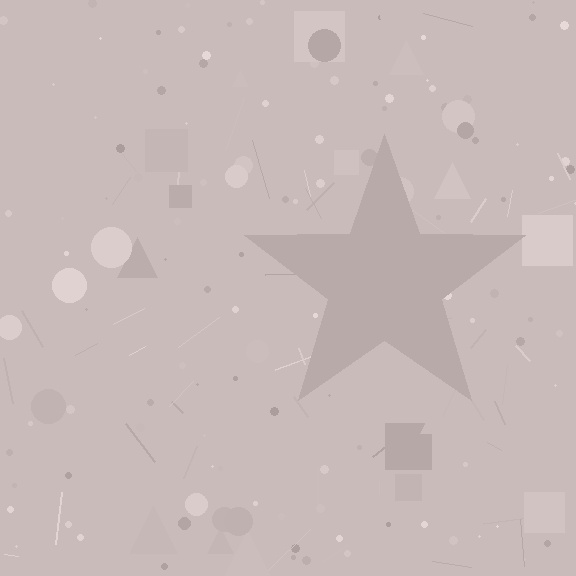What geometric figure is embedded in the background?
A star is embedded in the background.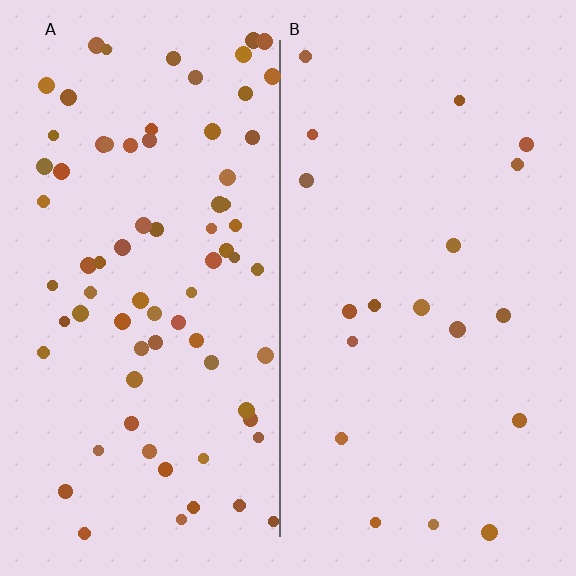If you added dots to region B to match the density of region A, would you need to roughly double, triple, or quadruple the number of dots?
Approximately quadruple.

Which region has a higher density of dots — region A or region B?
A (the left).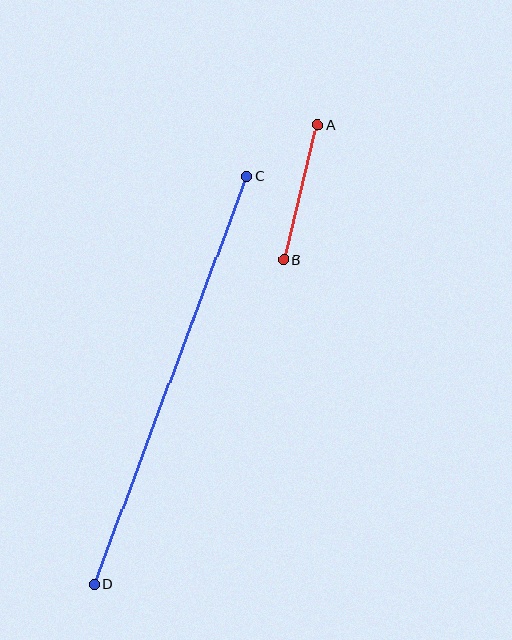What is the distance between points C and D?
The distance is approximately 436 pixels.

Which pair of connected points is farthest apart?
Points C and D are farthest apart.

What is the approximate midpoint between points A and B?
The midpoint is at approximately (300, 192) pixels.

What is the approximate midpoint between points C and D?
The midpoint is at approximately (170, 380) pixels.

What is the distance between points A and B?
The distance is approximately 139 pixels.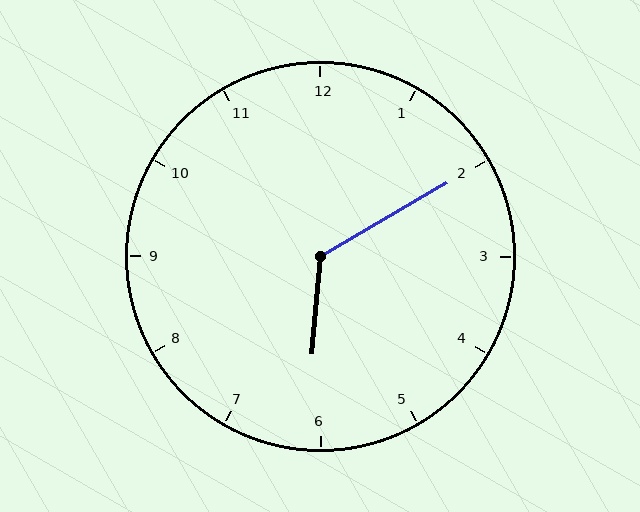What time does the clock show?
6:10.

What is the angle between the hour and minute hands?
Approximately 125 degrees.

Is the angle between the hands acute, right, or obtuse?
It is obtuse.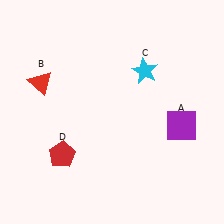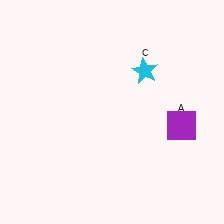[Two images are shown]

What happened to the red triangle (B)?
The red triangle (B) was removed in Image 2. It was in the top-left area of Image 1.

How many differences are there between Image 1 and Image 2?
There are 2 differences between the two images.